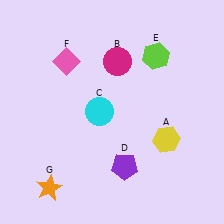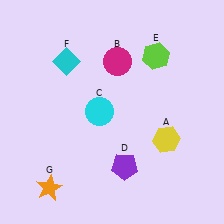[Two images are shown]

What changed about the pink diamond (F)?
In Image 1, F is pink. In Image 2, it changed to cyan.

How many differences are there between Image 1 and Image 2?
There is 1 difference between the two images.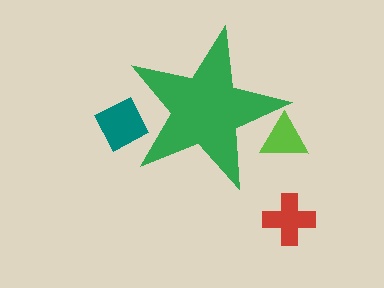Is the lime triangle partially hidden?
Yes, the lime triangle is partially hidden behind the green star.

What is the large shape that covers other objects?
A green star.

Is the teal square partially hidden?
Yes, the teal square is partially hidden behind the green star.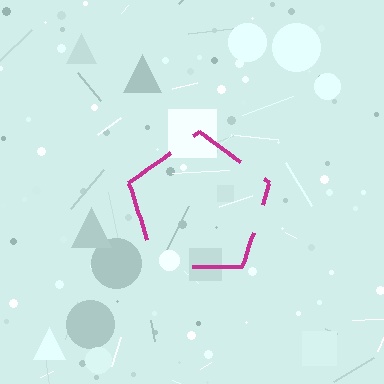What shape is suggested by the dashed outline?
The dashed outline suggests a pentagon.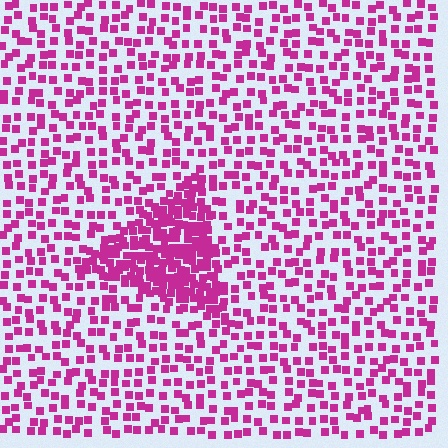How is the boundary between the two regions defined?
The boundary is defined by a change in element density (approximately 2.6x ratio). All elements are the same color, size, and shape.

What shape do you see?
I see a triangle.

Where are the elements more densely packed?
The elements are more densely packed inside the triangle boundary.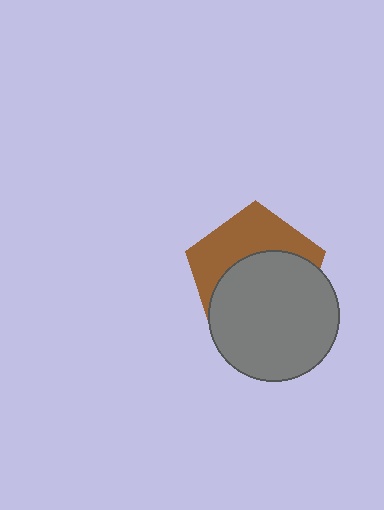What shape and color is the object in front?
The object in front is a gray circle.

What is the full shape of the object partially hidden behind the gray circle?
The partially hidden object is a brown pentagon.